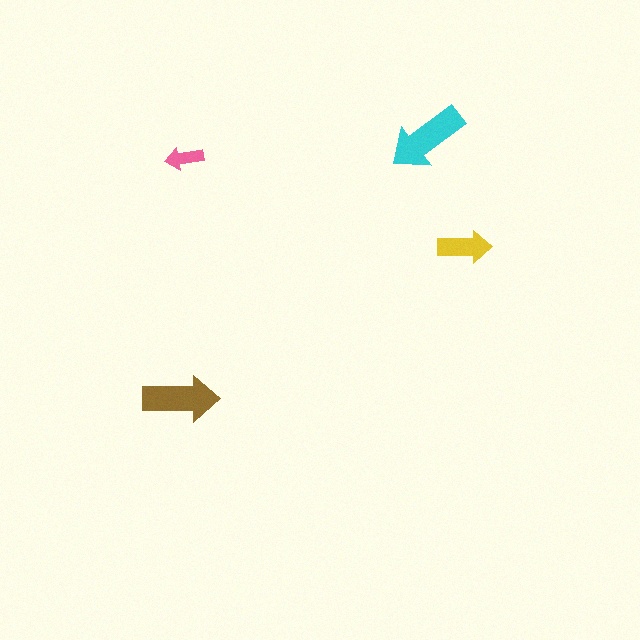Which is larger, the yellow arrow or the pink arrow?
The yellow one.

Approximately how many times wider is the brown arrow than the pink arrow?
About 2 times wider.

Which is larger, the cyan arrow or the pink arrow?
The cyan one.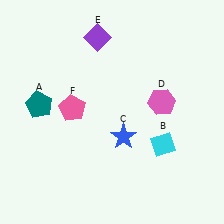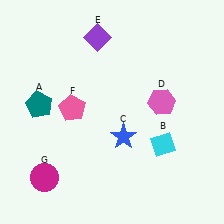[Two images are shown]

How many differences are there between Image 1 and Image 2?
There is 1 difference between the two images.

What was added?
A magenta circle (G) was added in Image 2.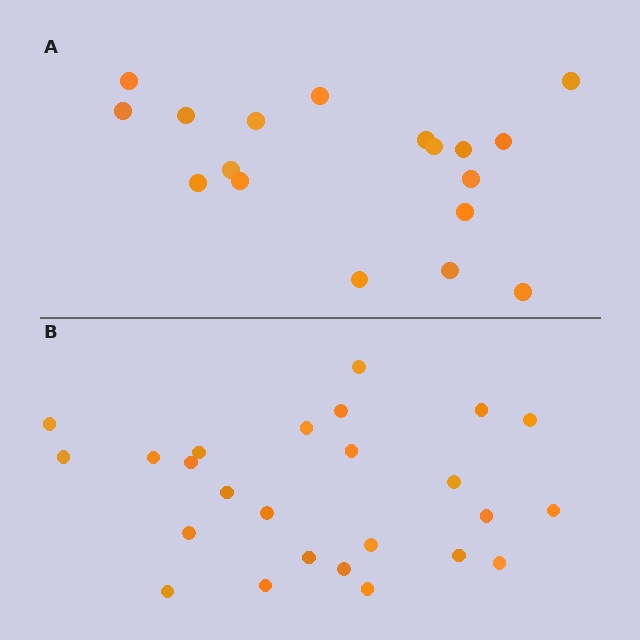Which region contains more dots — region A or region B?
Region B (the bottom region) has more dots.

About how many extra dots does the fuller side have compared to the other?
Region B has roughly 8 or so more dots than region A.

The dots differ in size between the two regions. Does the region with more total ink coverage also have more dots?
No. Region A has more total ink coverage because its dots are larger, but region B actually contains more individual dots. Total area can be misleading — the number of items is what matters here.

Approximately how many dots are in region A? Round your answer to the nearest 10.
About 20 dots. (The exact count is 18, which rounds to 20.)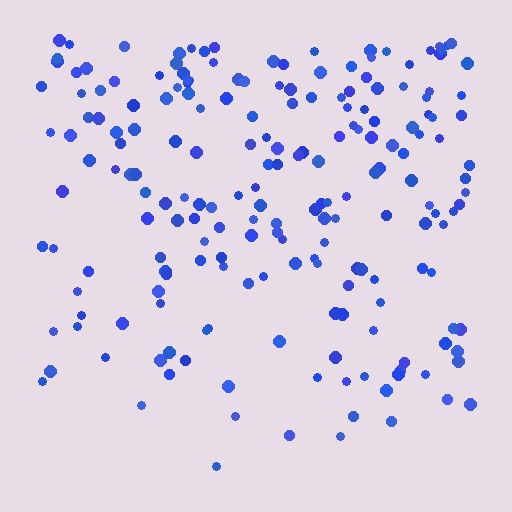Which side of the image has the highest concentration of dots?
The top.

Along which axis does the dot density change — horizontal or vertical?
Vertical.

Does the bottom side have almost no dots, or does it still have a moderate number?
Still a moderate number, just noticeably fewer than the top.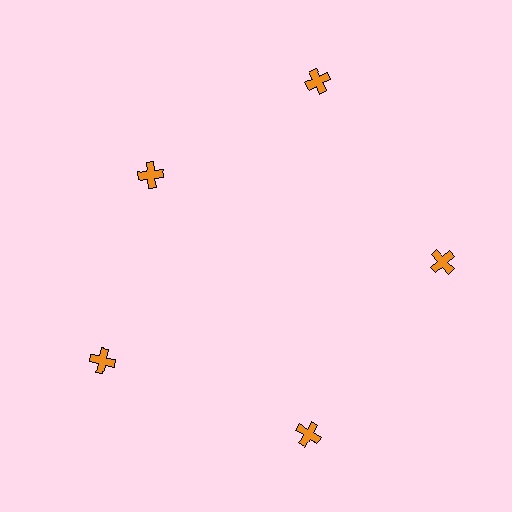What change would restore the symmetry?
The symmetry would be restored by moving it outward, back onto the ring so that all 5 crosses sit at equal angles and equal distance from the center.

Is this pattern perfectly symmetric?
No. The 5 orange crosses are arranged in a ring, but one element near the 10 o'clock position is pulled inward toward the center, breaking the 5-fold rotational symmetry.